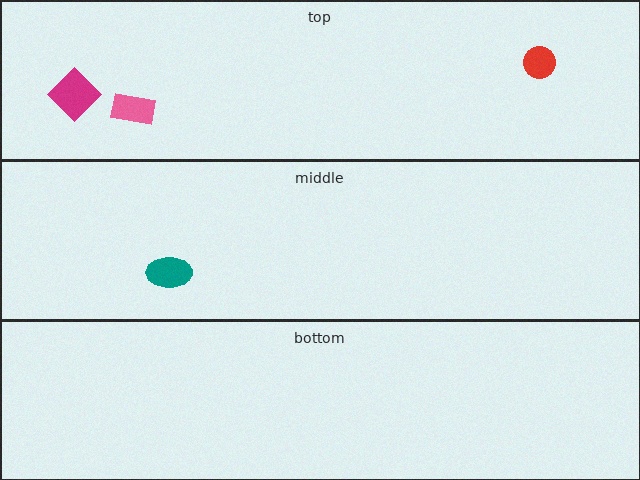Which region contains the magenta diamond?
The top region.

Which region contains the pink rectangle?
The top region.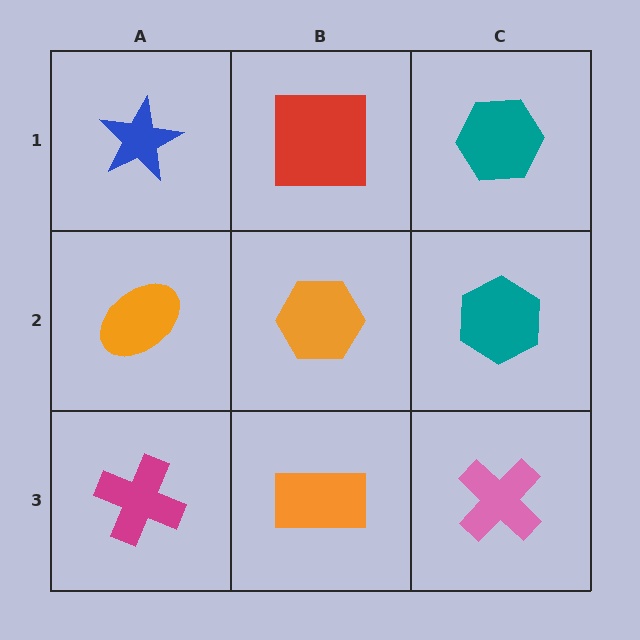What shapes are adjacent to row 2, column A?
A blue star (row 1, column A), a magenta cross (row 3, column A), an orange hexagon (row 2, column B).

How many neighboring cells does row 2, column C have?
3.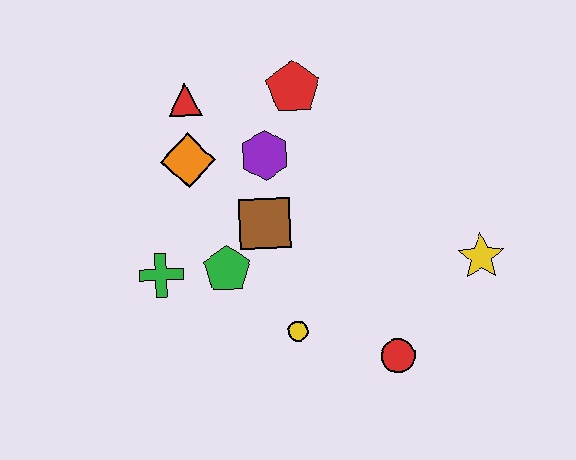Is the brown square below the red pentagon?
Yes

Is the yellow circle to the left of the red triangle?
No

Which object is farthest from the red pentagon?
The red circle is farthest from the red pentagon.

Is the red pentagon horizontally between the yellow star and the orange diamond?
Yes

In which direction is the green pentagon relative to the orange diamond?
The green pentagon is below the orange diamond.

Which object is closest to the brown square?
The green pentagon is closest to the brown square.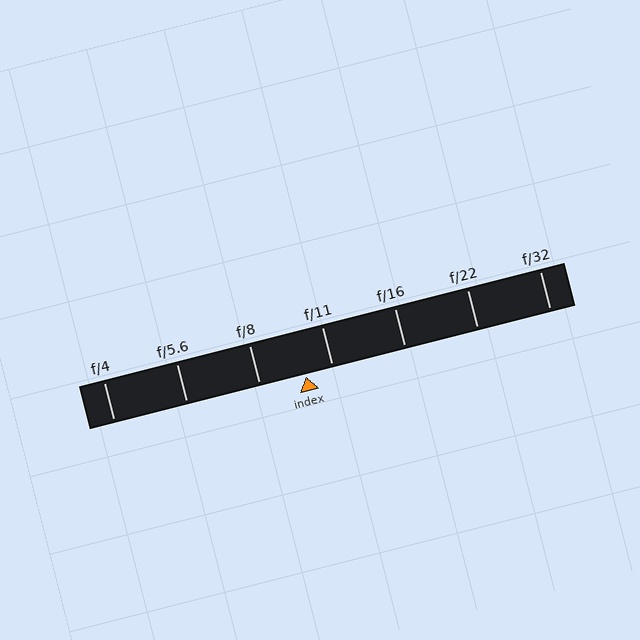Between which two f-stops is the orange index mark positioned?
The index mark is between f/8 and f/11.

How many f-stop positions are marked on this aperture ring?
There are 7 f-stop positions marked.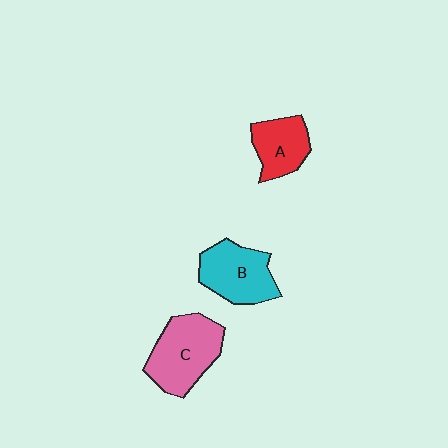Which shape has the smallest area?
Shape A (red).